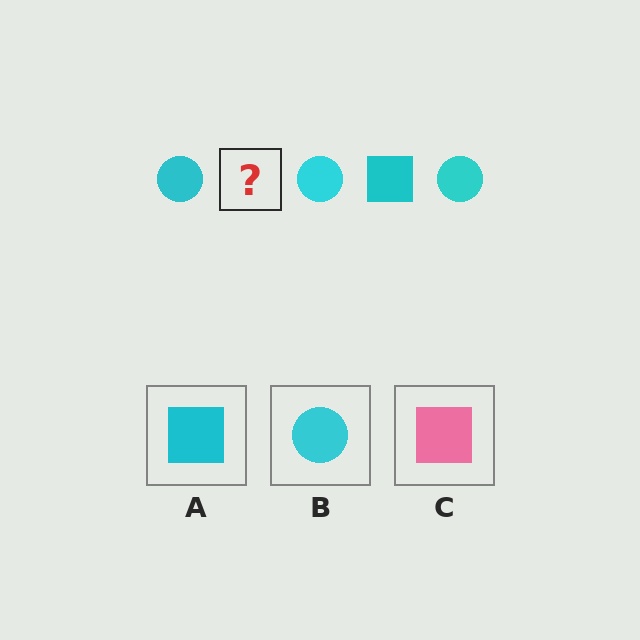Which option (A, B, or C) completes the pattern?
A.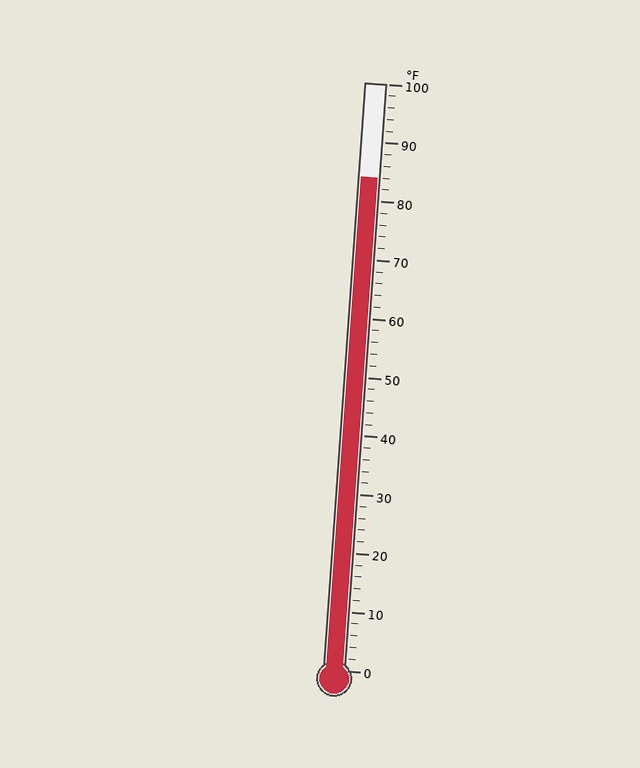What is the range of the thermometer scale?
The thermometer scale ranges from 0°F to 100°F.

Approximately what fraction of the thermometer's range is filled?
The thermometer is filled to approximately 85% of its range.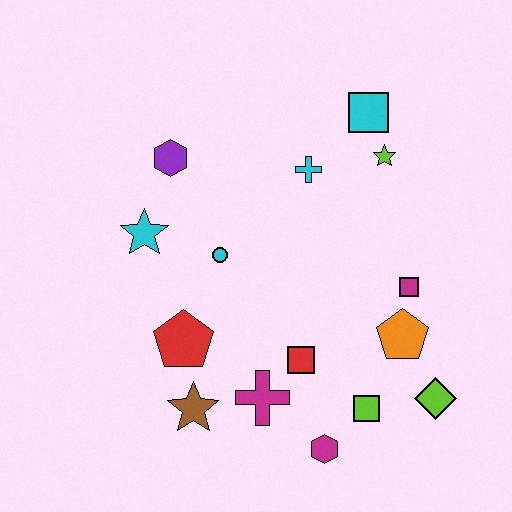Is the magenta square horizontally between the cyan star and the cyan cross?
No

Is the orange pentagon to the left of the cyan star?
No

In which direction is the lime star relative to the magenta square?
The lime star is above the magenta square.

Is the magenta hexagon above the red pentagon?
No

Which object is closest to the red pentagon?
The brown star is closest to the red pentagon.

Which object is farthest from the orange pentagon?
The purple hexagon is farthest from the orange pentagon.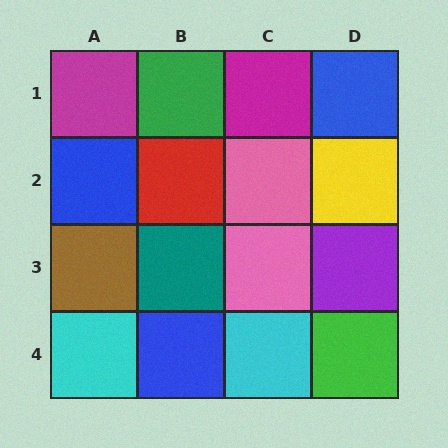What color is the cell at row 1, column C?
Magenta.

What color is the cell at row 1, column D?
Blue.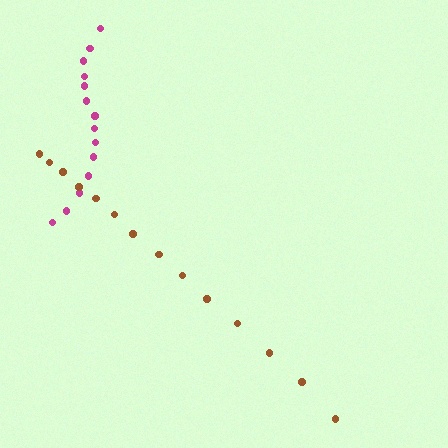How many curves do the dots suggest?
There are 2 distinct paths.